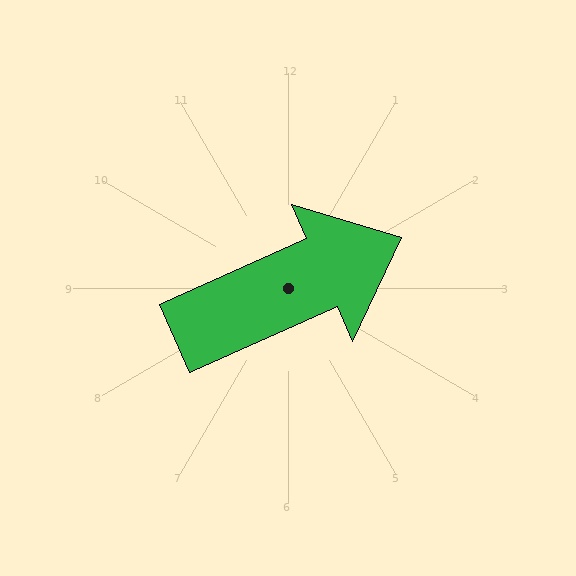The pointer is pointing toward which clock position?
Roughly 2 o'clock.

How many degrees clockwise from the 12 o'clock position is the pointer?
Approximately 66 degrees.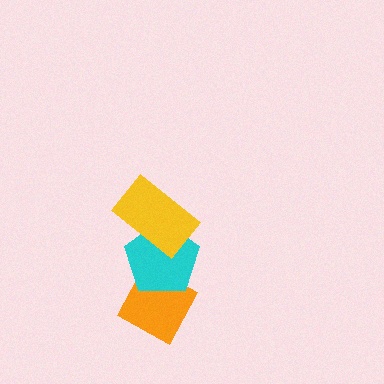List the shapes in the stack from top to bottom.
From top to bottom: the yellow rectangle, the cyan pentagon, the orange diamond.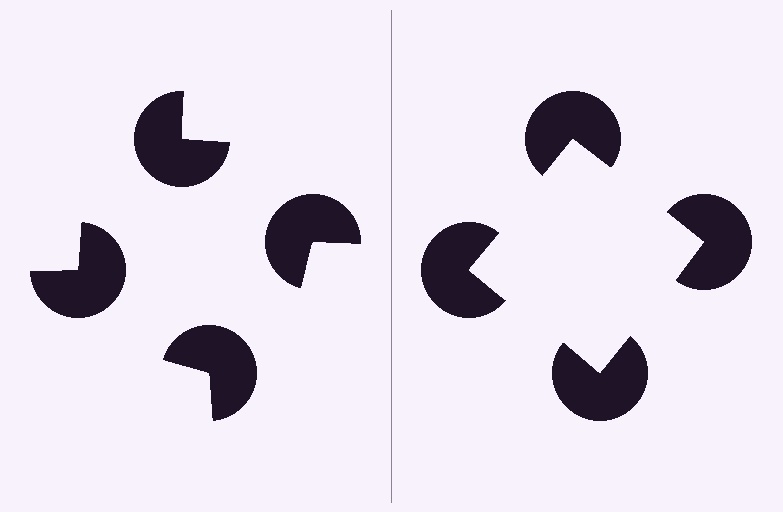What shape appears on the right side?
An illusory square.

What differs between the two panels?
The pac-man discs are positioned identically on both sides; only the wedge orientations differ. On the right they align to a square; on the left they are misaligned.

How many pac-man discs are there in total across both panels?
8 — 4 on each side.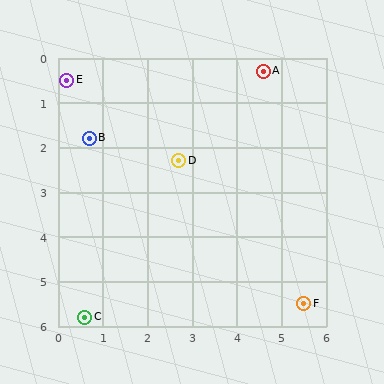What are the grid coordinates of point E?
Point E is at approximately (0.2, 0.5).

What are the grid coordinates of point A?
Point A is at approximately (4.6, 0.3).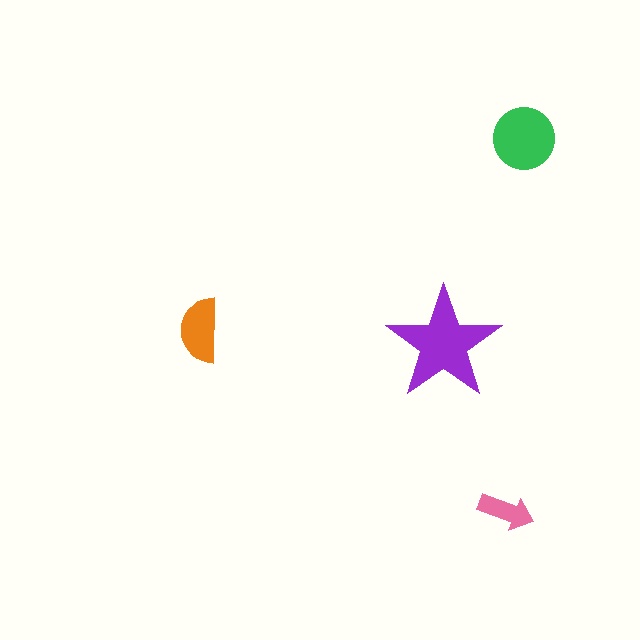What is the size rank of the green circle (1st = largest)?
2nd.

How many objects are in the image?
There are 4 objects in the image.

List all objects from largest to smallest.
The purple star, the green circle, the orange semicircle, the pink arrow.